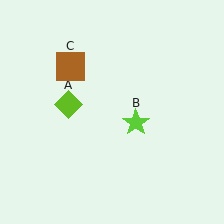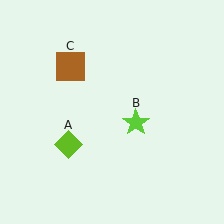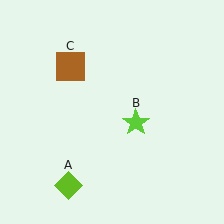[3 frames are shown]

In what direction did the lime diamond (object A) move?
The lime diamond (object A) moved down.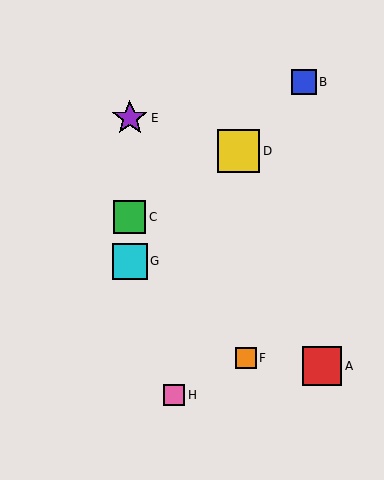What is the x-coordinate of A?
Object A is at x≈322.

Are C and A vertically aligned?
No, C is at x≈130 and A is at x≈322.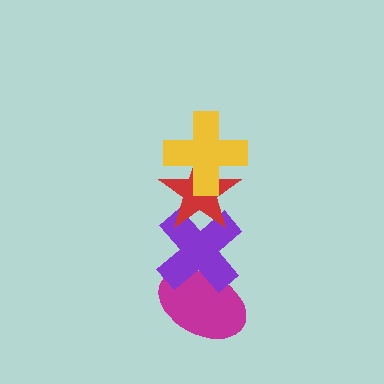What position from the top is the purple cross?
The purple cross is 3rd from the top.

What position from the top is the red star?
The red star is 2nd from the top.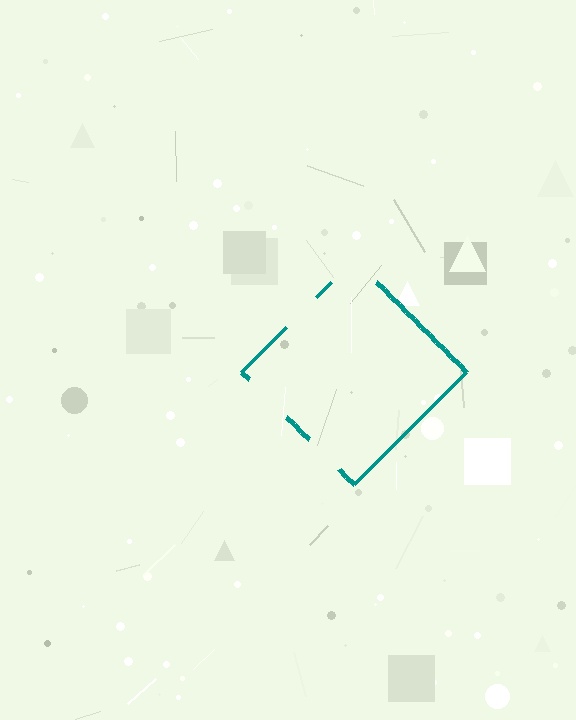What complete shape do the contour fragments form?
The contour fragments form a diamond.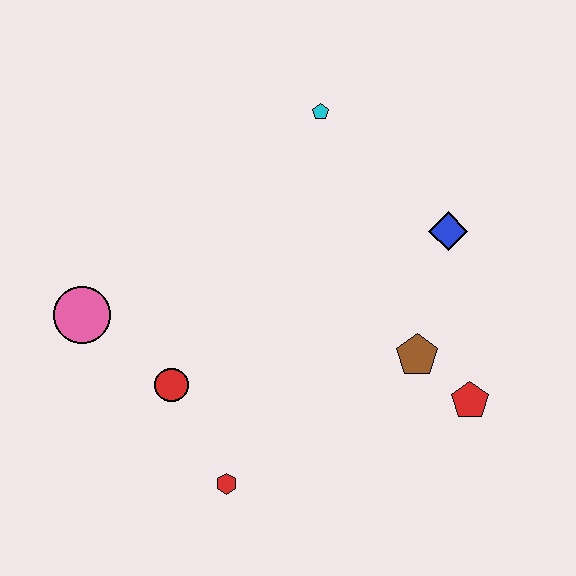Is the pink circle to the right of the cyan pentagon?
No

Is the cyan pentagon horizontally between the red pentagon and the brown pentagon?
No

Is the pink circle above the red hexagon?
Yes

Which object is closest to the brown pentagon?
The red pentagon is closest to the brown pentagon.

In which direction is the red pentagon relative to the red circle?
The red pentagon is to the right of the red circle.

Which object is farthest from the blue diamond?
The pink circle is farthest from the blue diamond.